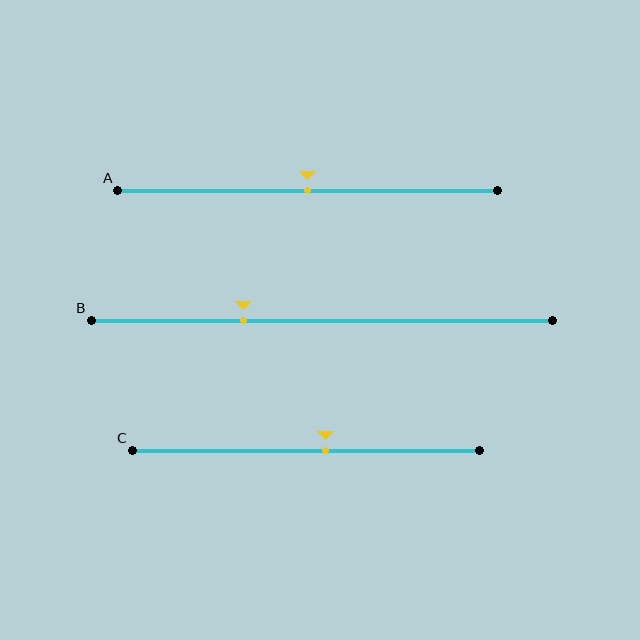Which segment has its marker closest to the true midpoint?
Segment A has its marker closest to the true midpoint.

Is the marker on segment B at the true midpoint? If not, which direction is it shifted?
No, the marker on segment B is shifted to the left by about 17% of the segment length.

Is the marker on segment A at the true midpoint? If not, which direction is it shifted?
Yes, the marker on segment A is at the true midpoint.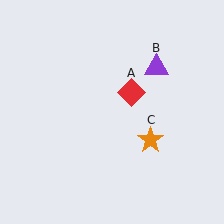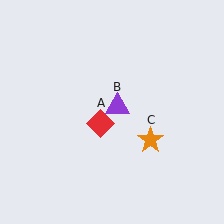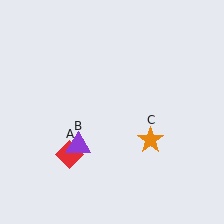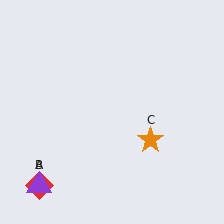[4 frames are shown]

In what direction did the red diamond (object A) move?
The red diamond (object A) moved down and to the left.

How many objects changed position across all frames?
2 objects changed position: red diamond (object A), purple triangle (object B).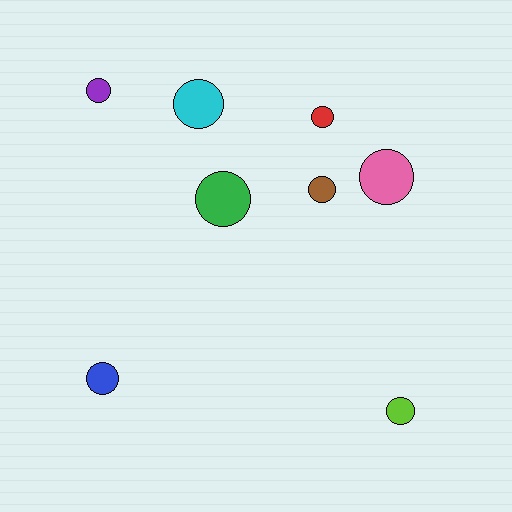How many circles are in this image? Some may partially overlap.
There are 8 circles.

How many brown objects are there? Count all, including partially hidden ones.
There is 1 brown object.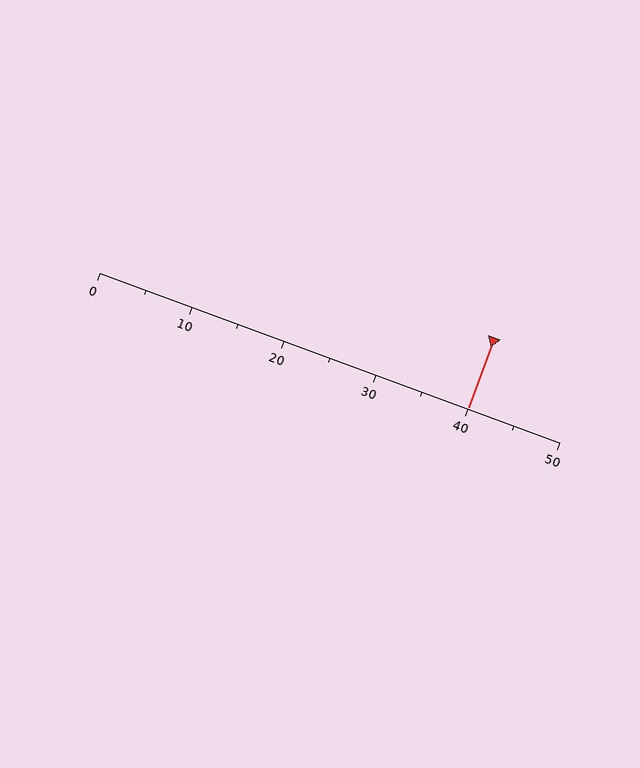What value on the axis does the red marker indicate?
The marker indicates approximately 40.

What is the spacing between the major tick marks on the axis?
The major ticks are spaced 10 apart.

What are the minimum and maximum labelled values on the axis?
The axis runs from 0 to 50.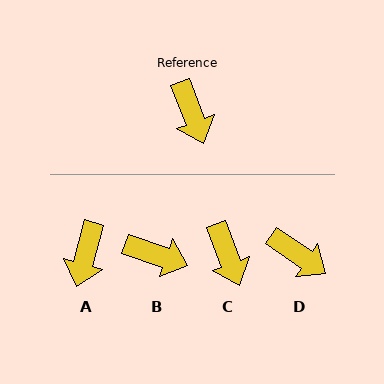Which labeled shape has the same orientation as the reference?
C.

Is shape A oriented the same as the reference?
No, it is off by about 36 degrees.